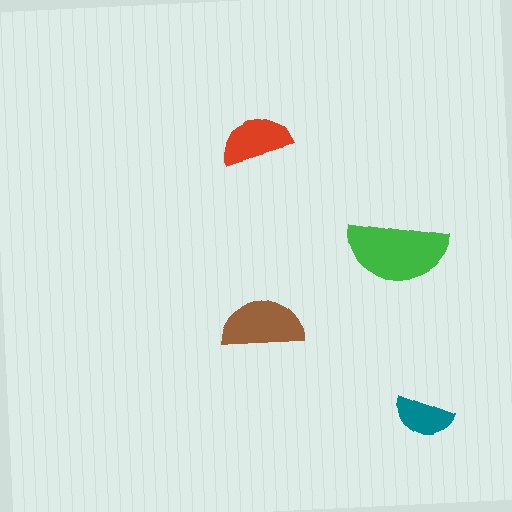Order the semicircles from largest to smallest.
the green one, the brown one, the red one, the teal one.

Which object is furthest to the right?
The teal semicircle is rightmost.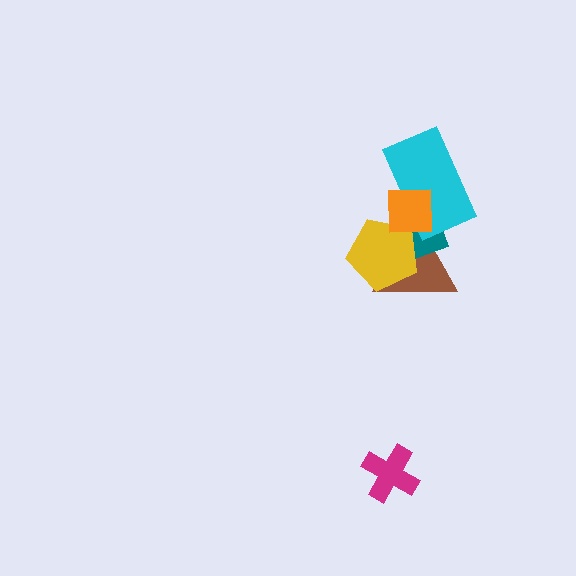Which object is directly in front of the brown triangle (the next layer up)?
The teal diamond is directly in front of the brown triangle.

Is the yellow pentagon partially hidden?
Yes, it is partially covered by another shape.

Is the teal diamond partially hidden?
Yes, it is partially covered by another shape.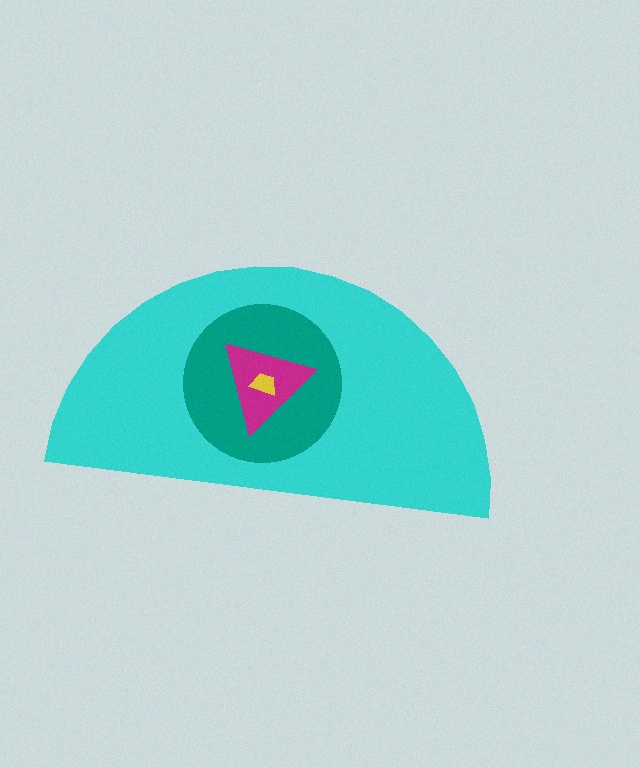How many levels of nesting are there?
4.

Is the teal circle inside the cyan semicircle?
Yes.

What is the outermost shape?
The cyan semicircle.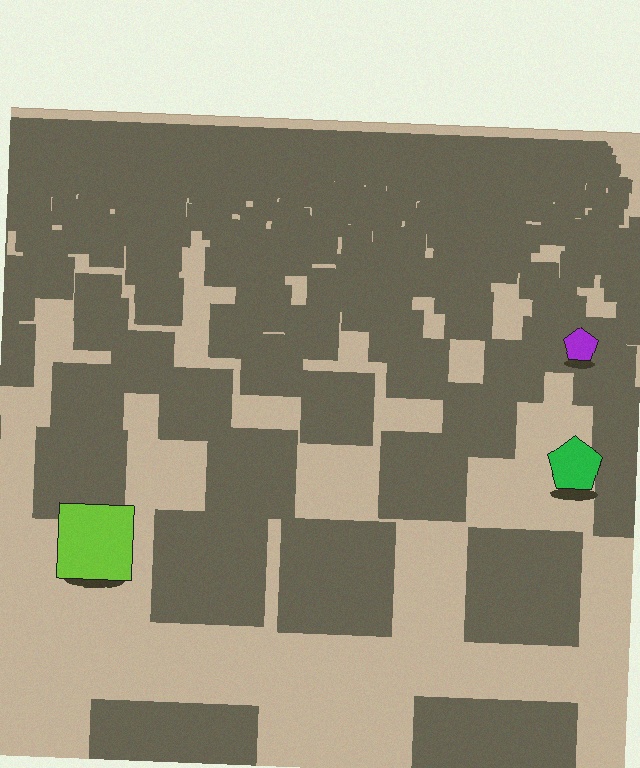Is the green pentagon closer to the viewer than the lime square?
No. The lime square is closer — you can tell from the texture gradient: the ground texture is coarser near it.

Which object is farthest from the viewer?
The purple pentagon is farthest from the viewer. It appears smaller and the ground texture around it is denser.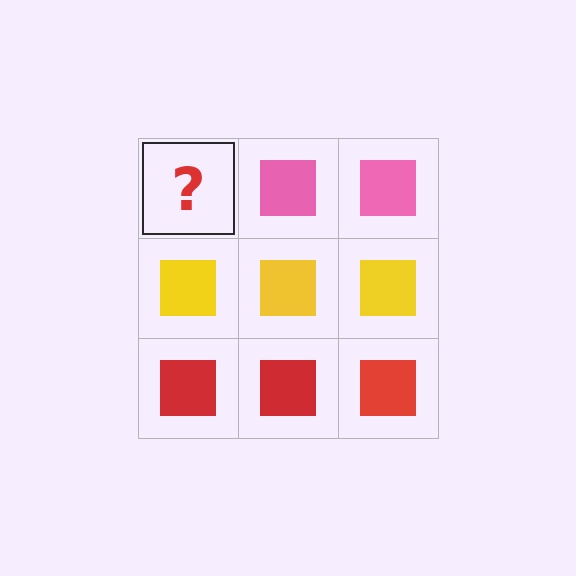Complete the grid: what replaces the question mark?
The question mark should be replaced with a pink square.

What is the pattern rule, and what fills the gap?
The rule is that each row has a consistent color. The gap should be filled with a pink square.